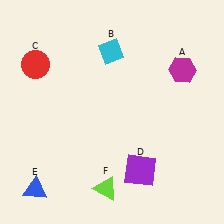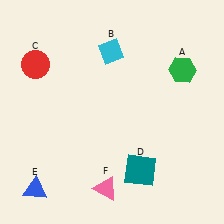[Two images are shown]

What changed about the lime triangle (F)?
In Image 1, F is lime. In Image 2, it changed to pink.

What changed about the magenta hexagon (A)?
In Image 1, A is magenta. In Image 2, it changed to green.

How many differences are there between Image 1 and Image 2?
There are 3 differences between the two images.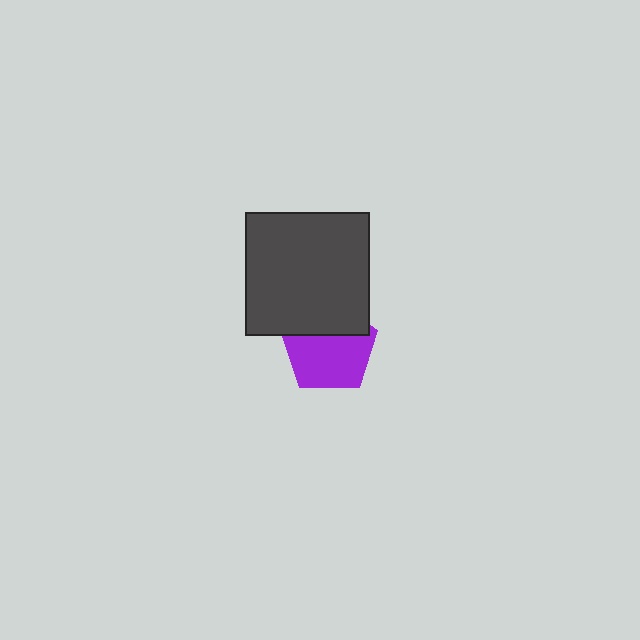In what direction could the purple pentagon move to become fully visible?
The purple pentagon could move down. That would shift it out from behind the dark gray square entirely.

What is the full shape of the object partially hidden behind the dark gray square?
The partially hidden object is a purple pentagon.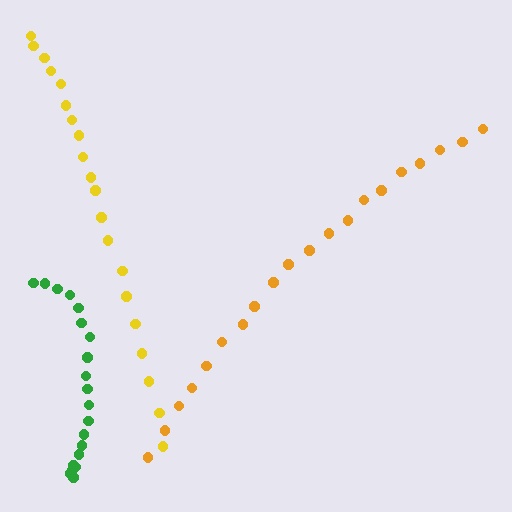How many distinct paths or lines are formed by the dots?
There are 3 distinct paths.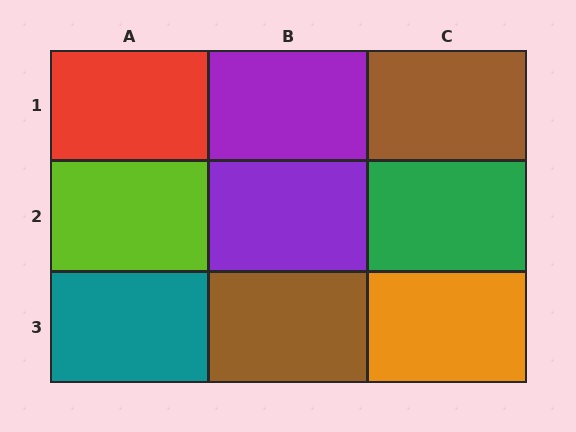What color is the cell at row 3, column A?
Teal.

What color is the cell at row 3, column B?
Brown.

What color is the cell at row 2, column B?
Purple.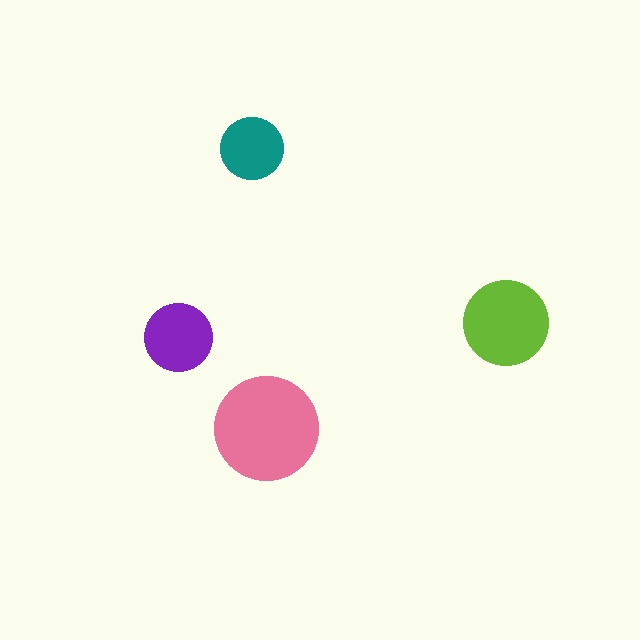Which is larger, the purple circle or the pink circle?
The pink one.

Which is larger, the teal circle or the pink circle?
The pink one.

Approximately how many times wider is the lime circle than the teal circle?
About 1.5 times wider.